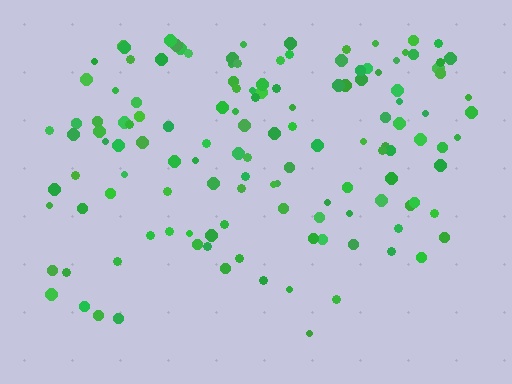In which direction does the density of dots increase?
From bottom to top, with the top side densest.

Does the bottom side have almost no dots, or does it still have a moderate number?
Still a moderate number, just noticeably fewer than the top.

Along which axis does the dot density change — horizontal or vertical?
Vertical.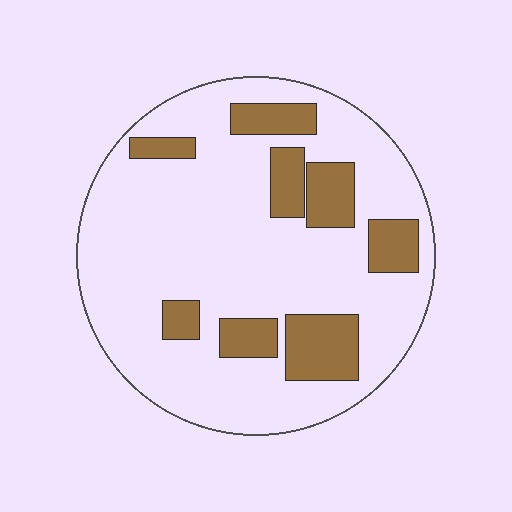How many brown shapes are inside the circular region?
8.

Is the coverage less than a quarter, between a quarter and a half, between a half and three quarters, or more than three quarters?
Less than a quarter.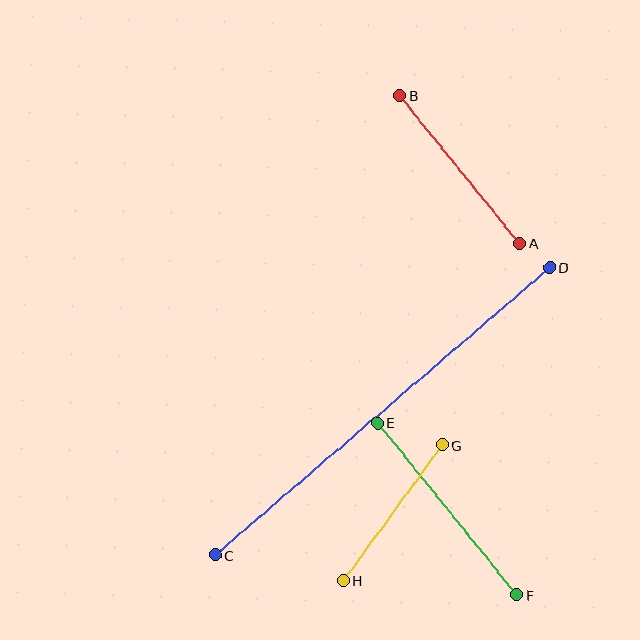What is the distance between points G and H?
The distance is approximately 167 pixels.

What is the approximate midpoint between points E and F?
The midpoint is at approximately (447, 509) pixels.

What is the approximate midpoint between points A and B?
The midpoint is at approximately (460, 170) pixels.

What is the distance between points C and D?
The distance is approximately 441 pixels.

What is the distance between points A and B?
The distance is approximately 190 pixels.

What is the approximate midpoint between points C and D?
The midpoint is at approximately (382, 411) pixels.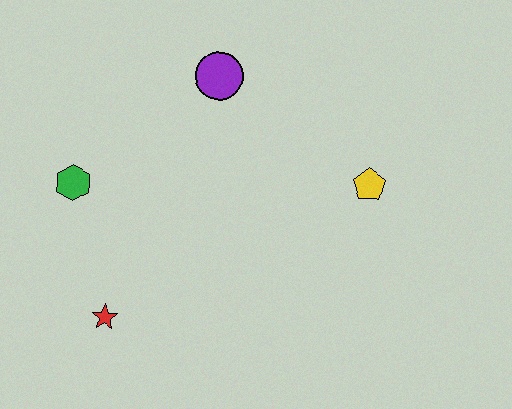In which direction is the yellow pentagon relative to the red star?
The yellow pentagon is to the right of the red star.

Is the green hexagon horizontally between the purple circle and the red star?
No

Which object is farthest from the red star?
The yellow pentagon is farthest from the red star.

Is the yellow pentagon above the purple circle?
No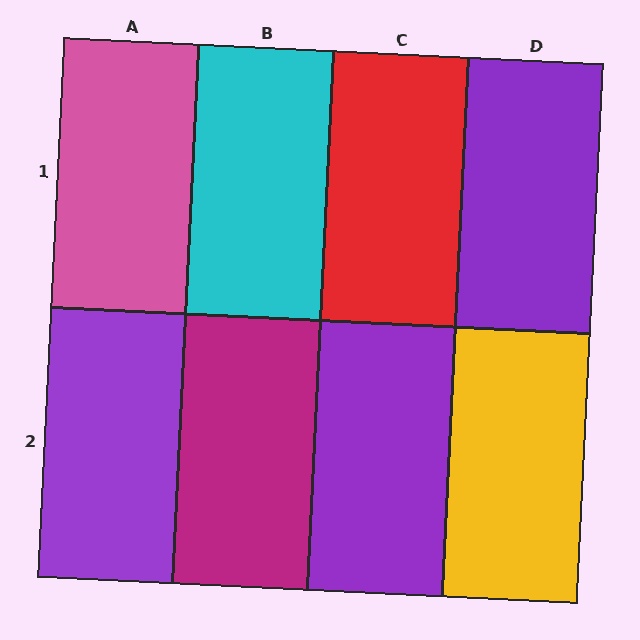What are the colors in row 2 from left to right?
Purple, magenta, purple, yellow.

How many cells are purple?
3 cells are purple.